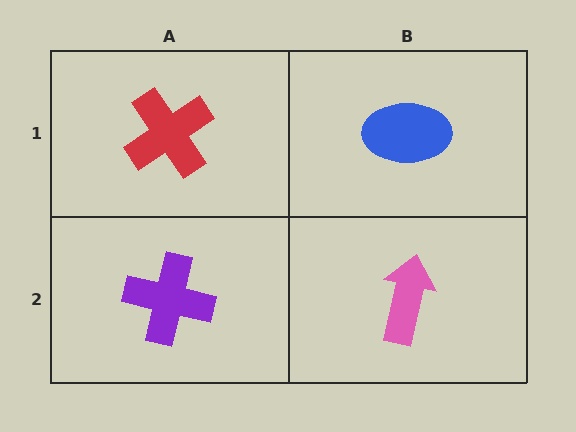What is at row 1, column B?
A blue ellipse.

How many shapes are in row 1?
2 shapes.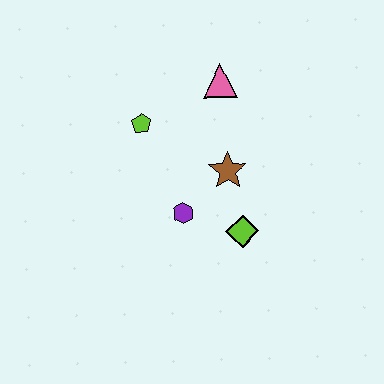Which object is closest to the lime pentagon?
The pink triangle is closest to the lime pentagon.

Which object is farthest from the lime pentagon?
The lime diamond is farthest from the lime pentagon.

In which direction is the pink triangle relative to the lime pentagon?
The pink triangle is to the right of the lime pentagon.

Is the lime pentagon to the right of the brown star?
No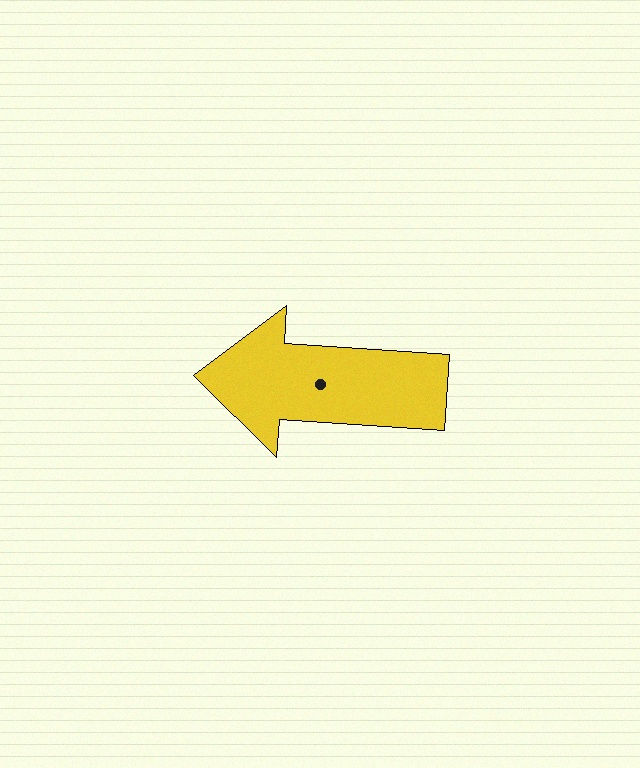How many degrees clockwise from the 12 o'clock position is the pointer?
Approximately 274 degrees.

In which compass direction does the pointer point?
West.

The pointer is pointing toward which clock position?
Roughly 9 o'clock.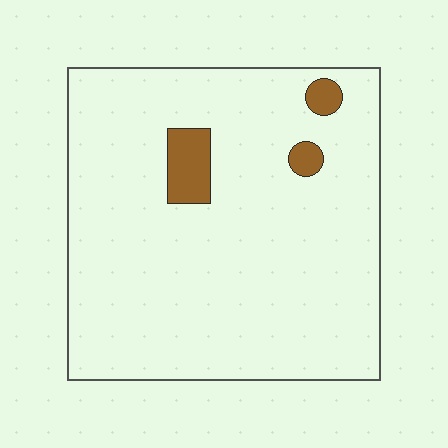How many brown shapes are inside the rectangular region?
3.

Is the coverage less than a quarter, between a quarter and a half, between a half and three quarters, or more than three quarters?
Less than a quarter.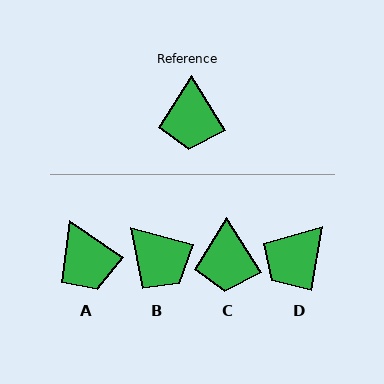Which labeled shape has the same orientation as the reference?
C.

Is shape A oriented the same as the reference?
No, it is off by about 24 degrees.